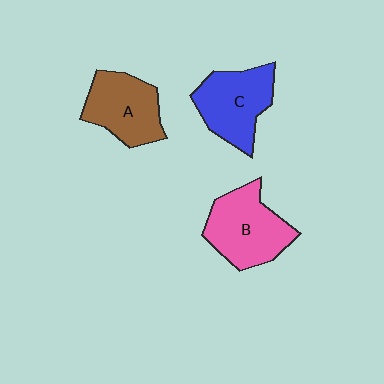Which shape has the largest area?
Shape B (pink).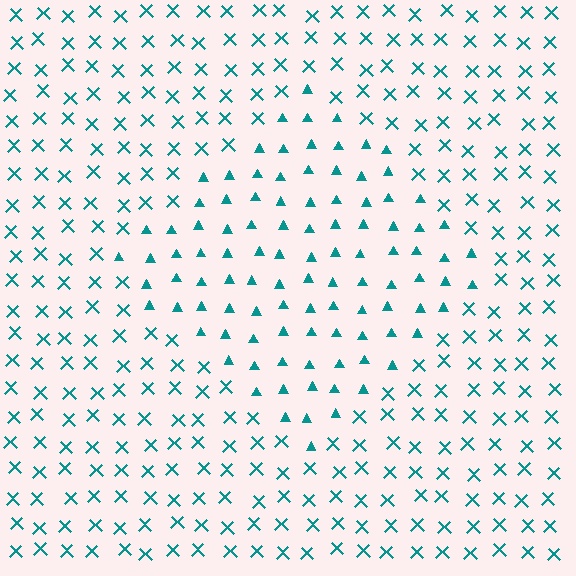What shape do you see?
I see a diamond.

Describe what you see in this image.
The image is filled with small teal elements arranged in a uniform grid. A diamond-shaped region contains triangles, while the surrounding area contains X marks. The boundary is defined purely by the change in element shape.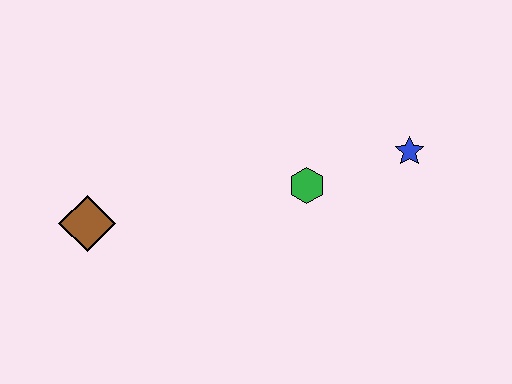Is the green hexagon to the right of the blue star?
No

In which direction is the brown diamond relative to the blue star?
The brown diamond is to the left of the blue star.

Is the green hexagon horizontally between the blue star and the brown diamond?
Yes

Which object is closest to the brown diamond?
The green hexagon is closest to the brown diamond.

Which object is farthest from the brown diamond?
The blue star is farthest from the brown diamond.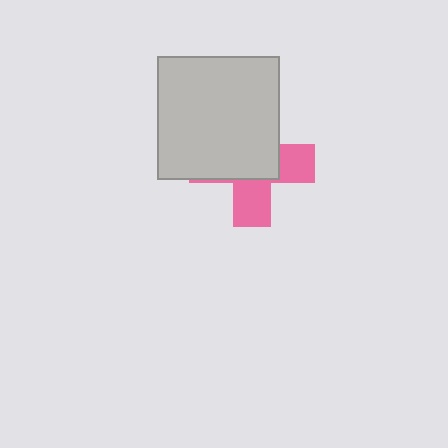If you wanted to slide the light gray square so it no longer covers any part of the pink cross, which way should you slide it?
Slide it toward the upper-left — that is the most direct way to separate the two shapes.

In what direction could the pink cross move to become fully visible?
The pink cross could move toward the lower-right. That would shift it out from behind the light gray square entirely.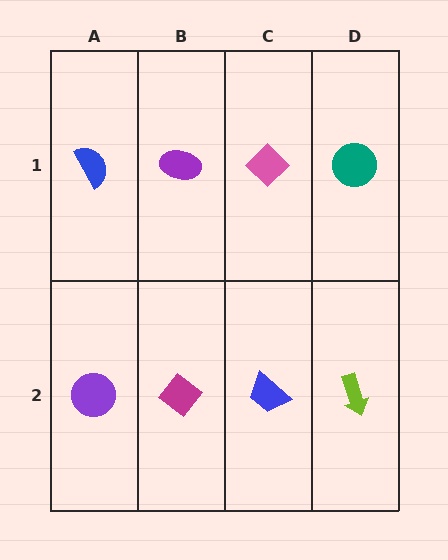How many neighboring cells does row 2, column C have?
3.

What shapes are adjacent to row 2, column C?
A pink diamond (row 1, column C), a magenta diamond (row 2, column B), a lime arrow (row 2, column D).